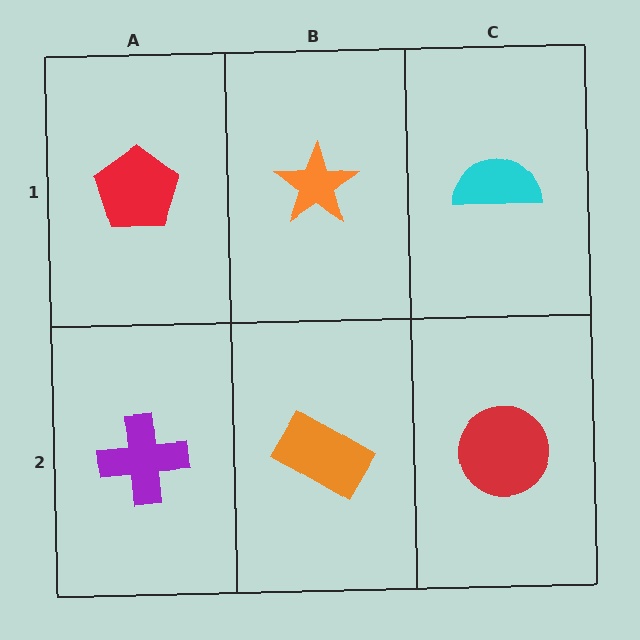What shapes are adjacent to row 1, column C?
A red circle (row 2, column C), an orange star (row 1, column B).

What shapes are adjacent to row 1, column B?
An orange rectangle (row 2, column B), a red pentagon (row 1, column A), a cyan semicircle (row 1, column C).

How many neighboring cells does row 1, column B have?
3.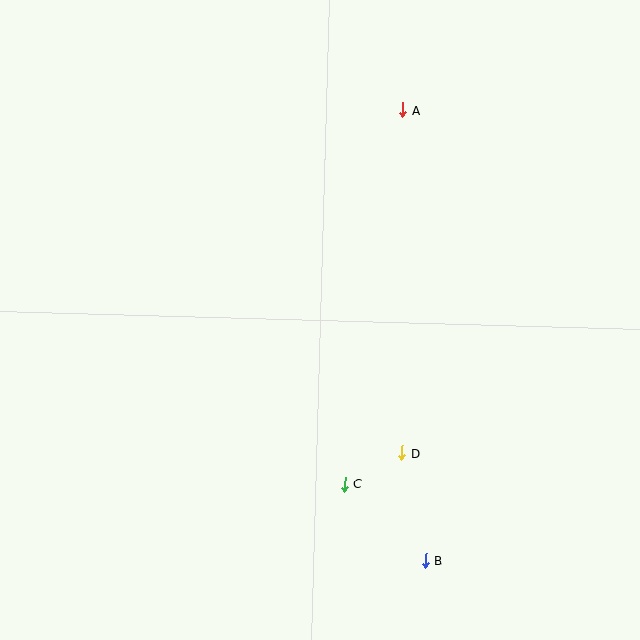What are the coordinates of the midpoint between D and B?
The midpoint between D and B is at (414, 507).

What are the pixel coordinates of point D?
Point D is at (402, 453).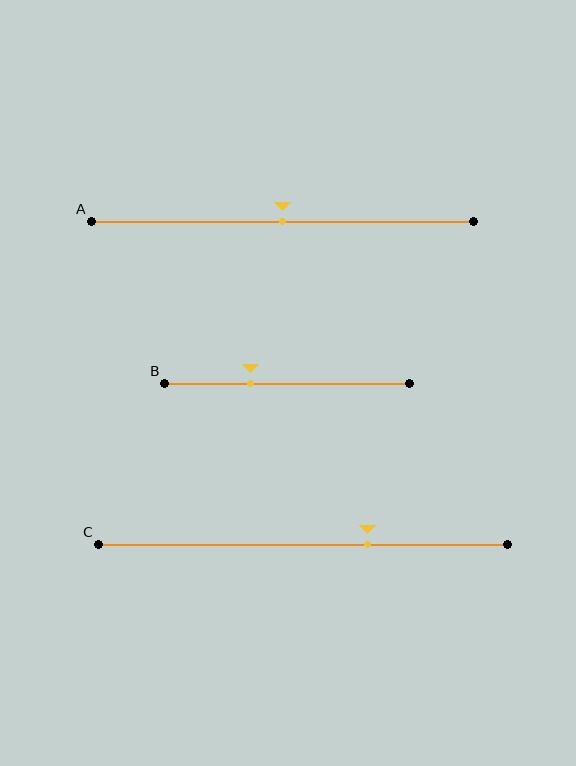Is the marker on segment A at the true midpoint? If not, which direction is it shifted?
Yes, the marker on segment A is at the true midpoint.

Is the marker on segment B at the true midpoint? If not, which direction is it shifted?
No, the marker on segment B is shifted to the left by about 15% of the segment length.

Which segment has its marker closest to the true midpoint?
Segment A has its marker closest to the true midpoint.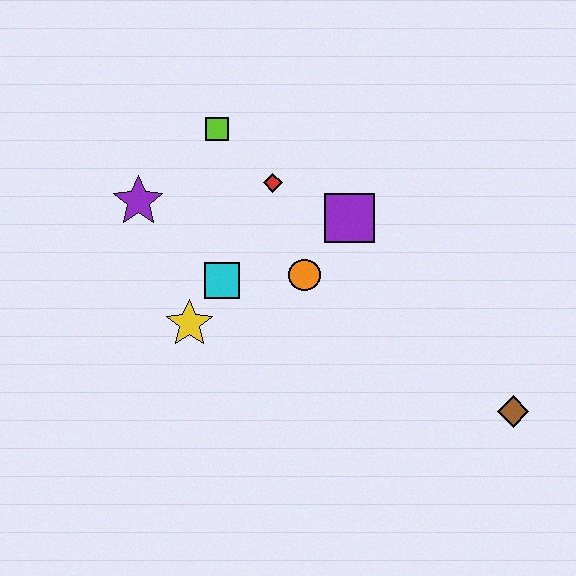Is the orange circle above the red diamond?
No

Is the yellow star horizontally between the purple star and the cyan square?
Yes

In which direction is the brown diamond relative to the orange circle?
The brown diamond is to the right of the orange circle.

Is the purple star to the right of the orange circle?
No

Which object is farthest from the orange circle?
The brown diamond is farthest from the orange circle.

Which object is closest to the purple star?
The lime square is closest to the purple star.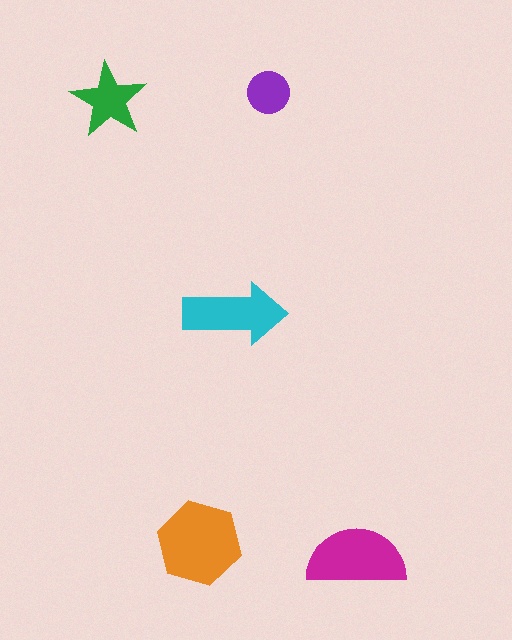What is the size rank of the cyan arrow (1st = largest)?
3rd.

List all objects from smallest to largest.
The purple circle, the green star, the cyan arrow, the magenta semicircle, the orange hexagon.